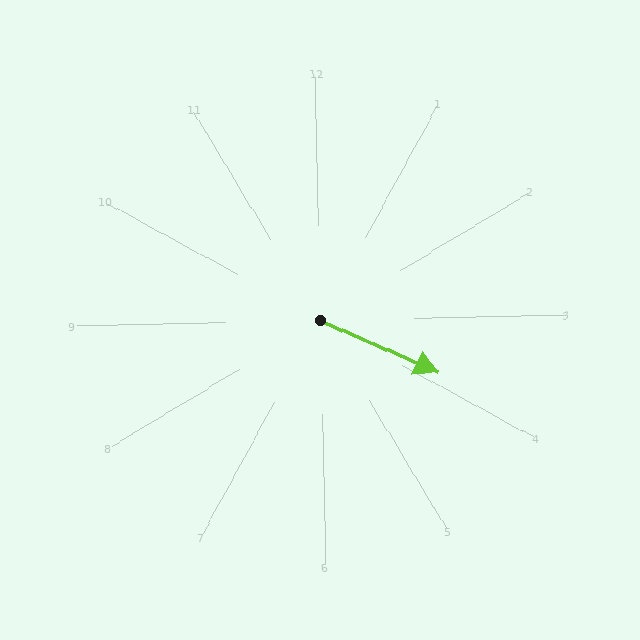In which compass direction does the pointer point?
Southeast.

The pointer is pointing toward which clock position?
Roughly 4 o'clock.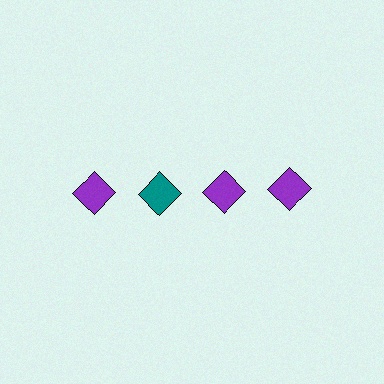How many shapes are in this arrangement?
There are 4 shapes arranged in a grid pattern.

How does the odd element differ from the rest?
It has a different color: teal instead of purple.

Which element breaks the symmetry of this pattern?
The teal diamond in the top row, second from left column breaks the symmetry. All other shapes are purple diamonds.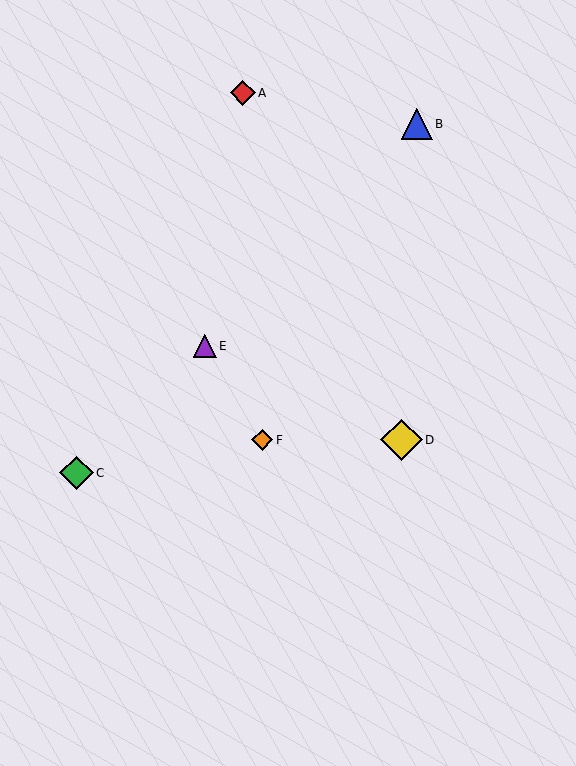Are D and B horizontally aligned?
No, D is at y≈440 and B is at y≈124.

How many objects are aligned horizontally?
2 objects (D, F) are aligned horizontally.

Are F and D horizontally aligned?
Yes, both are at y≈440.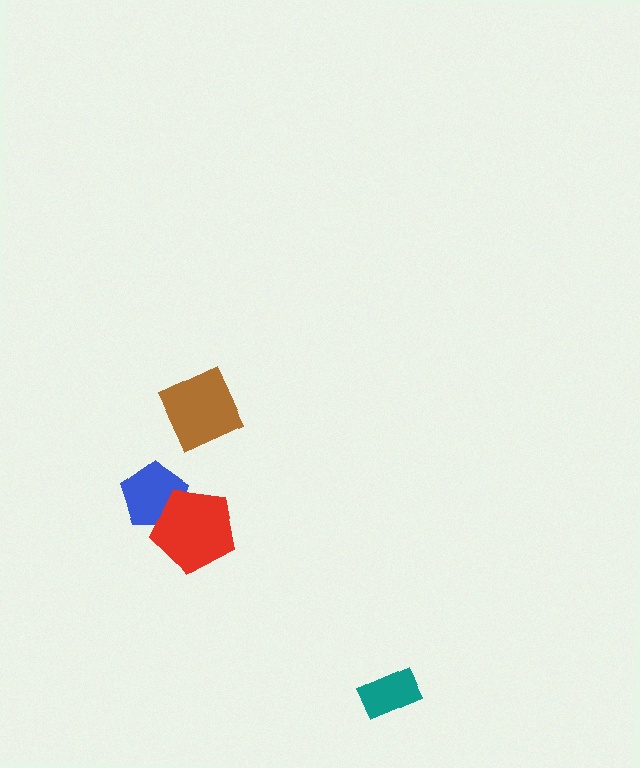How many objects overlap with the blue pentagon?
1 object overlaps with the blue pentagon.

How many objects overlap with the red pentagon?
1 object overlaps with the red pentagon.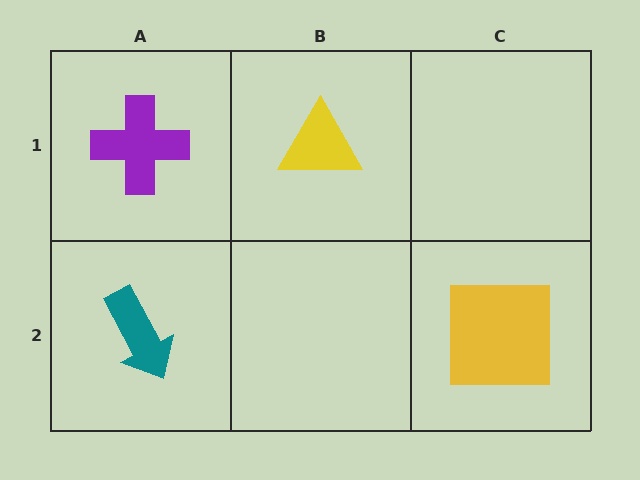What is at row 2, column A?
A teal arrow.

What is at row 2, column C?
A yellow square.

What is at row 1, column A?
A purple cross.